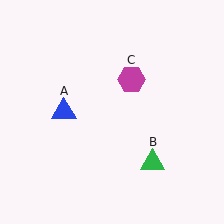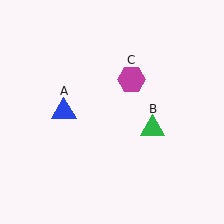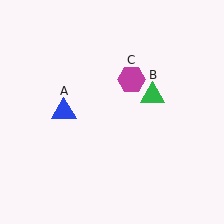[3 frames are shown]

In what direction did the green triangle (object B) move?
The green triangle (object B) moved up.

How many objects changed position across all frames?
1 object changed position: green triangle (object B).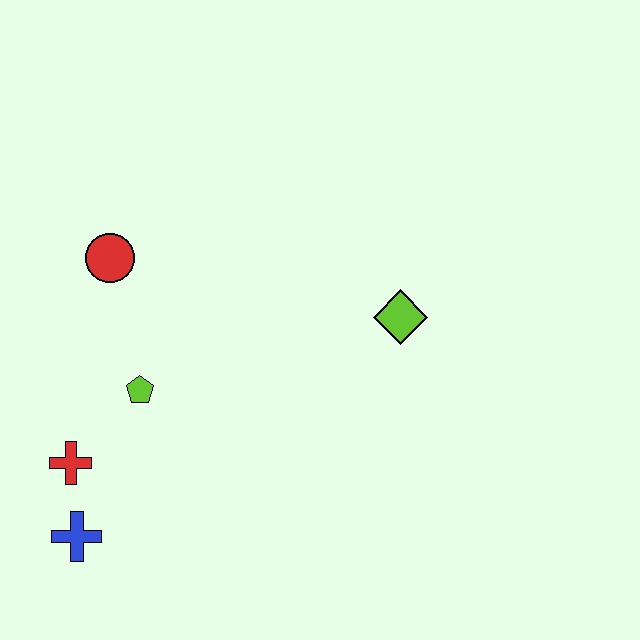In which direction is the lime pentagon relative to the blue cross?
The lime pentagon is above the blue cross.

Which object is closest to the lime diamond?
The lime pentagon is closest to the lime diamond.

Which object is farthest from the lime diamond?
The blue cross is farthest from the lime diamond.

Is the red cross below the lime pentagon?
Yes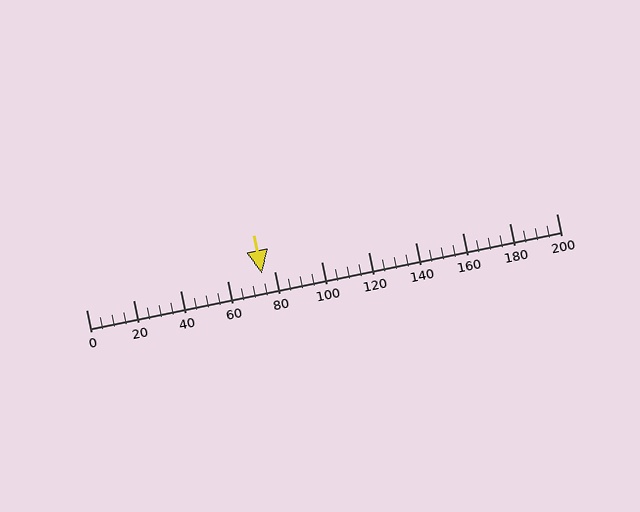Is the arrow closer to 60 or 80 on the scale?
The arrow is closer to 80.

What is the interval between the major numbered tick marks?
The major tick marks are spaced 20 units apart.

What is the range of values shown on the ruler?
The ruler shows values from 0 to 200.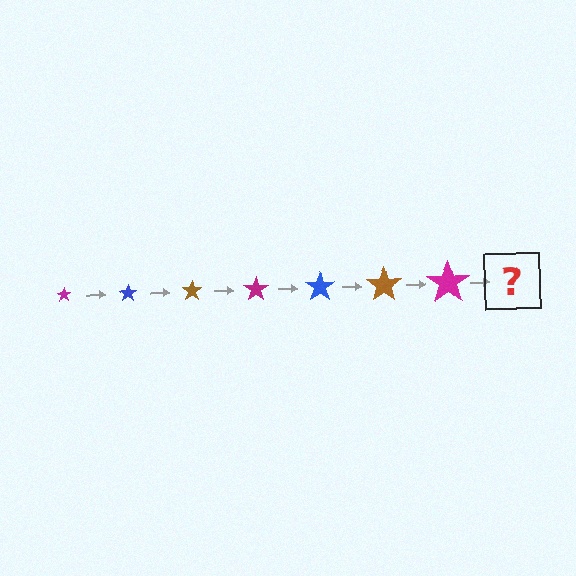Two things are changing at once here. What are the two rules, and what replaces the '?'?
The two rules are that the star grows larger each step and the color cycles through magenta, blue, and brown. The '?' should be a blue star, larger than the previous one.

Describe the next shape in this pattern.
It should be a blue star, larger than the previous one.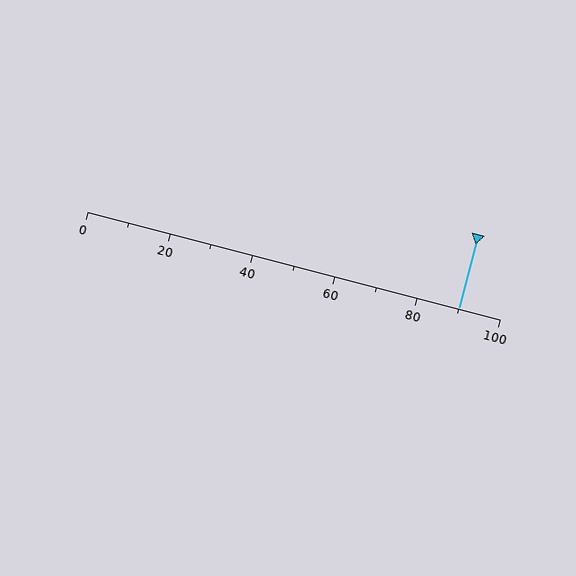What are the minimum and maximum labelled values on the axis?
The axis runs from 0 to 100.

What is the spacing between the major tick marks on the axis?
The major ticks are spaced 20 apart.